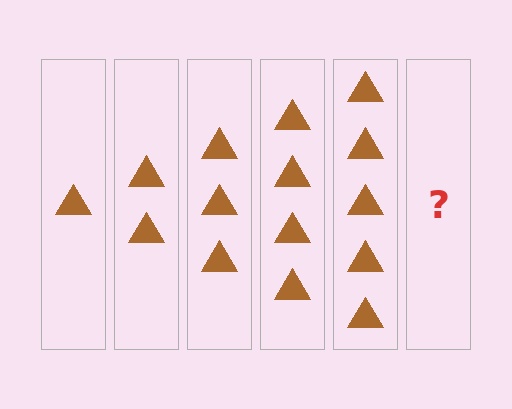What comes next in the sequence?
The next element should be 6 triangles.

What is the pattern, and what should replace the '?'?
The pattern is that each step adds one more triangle. The '?' should be 6 triangles.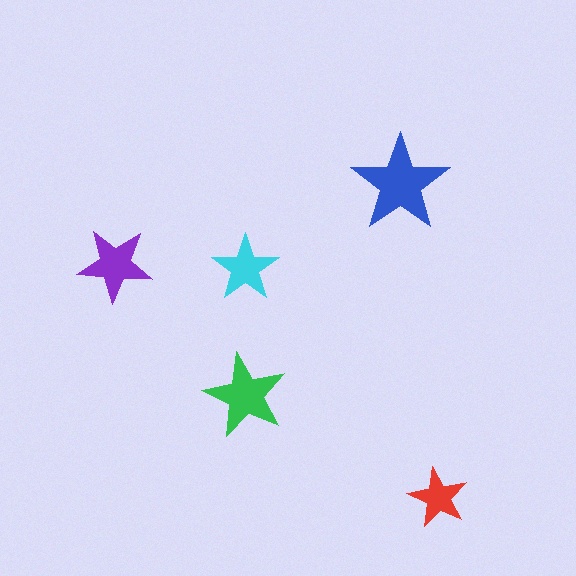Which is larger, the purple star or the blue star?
The blue one.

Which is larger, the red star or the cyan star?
The cyan one.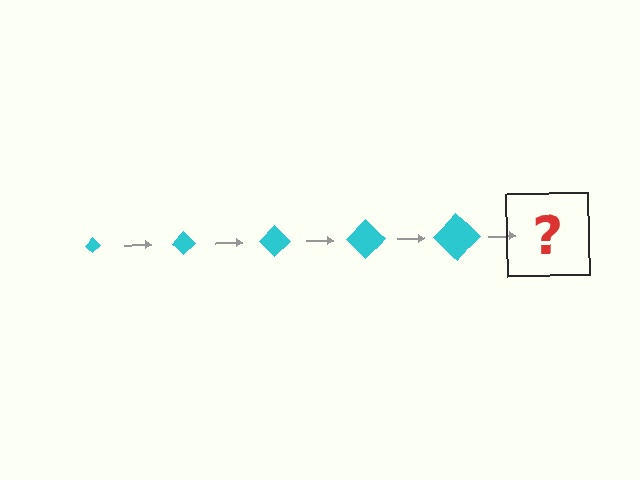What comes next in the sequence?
The next element should be a cyan diamond, larger than the previous one.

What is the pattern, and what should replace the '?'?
The pattern is that the diamond gets progressively larger each step. The '?' should be a cyan diamond, larger than the previous one.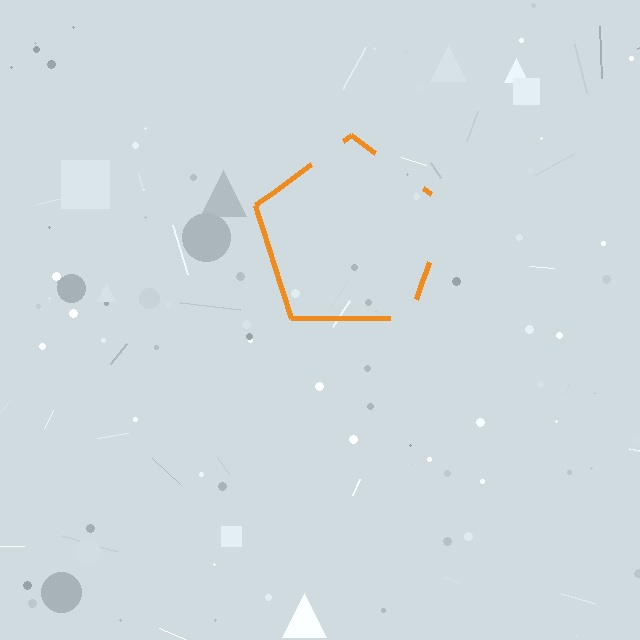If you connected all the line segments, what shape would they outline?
They would outline a pentagon.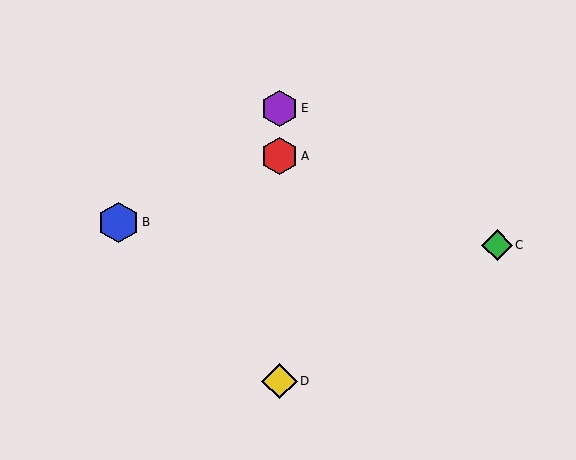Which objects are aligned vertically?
Objects A, D, E are aligned vertically.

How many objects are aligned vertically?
3 objects (A, D, E) are aligned vertically.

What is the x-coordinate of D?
Object D is at x≈280.